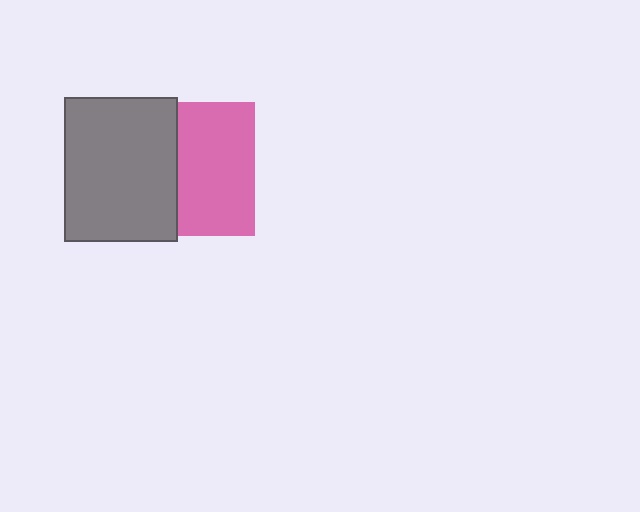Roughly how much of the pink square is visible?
About half of it is visible (roughly 58%).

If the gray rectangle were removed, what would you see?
You would see the complete pink square.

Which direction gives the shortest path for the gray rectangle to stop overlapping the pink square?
Moving left gives the shortest separation.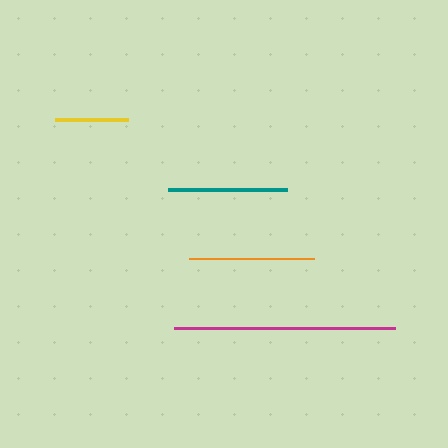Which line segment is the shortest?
The yellow line is the shortest at approximately 74 pixels.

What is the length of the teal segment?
The teal segment is approximately 119 pixels long.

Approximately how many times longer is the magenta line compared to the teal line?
The magenta line is approximately 1.9 times the length of the teal line.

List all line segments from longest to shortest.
From longest to shortest: magenta, orange, teal, yellow.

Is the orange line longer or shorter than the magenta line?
The magenta line is longer than the orange line.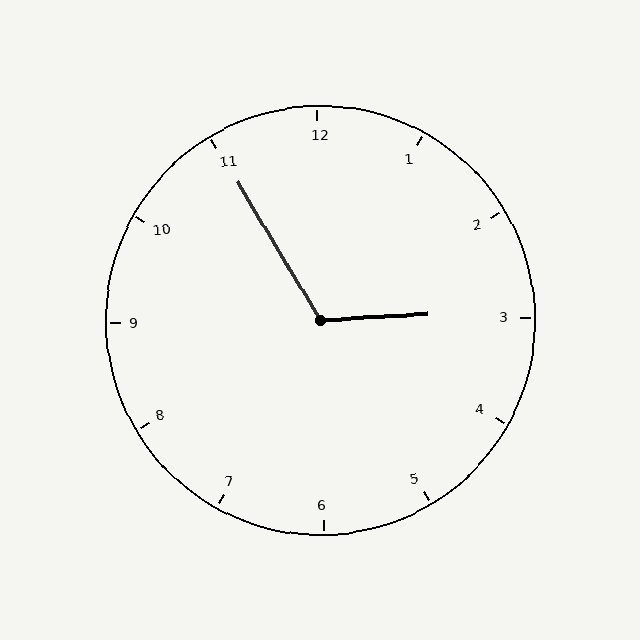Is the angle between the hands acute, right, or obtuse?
It is obtuse.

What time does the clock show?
2:55.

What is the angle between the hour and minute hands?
Approximately 118 degrees.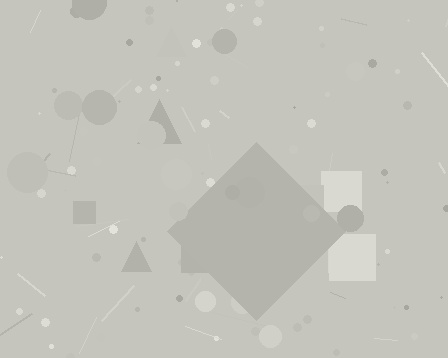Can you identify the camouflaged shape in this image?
The camouflaged shape is a diamond.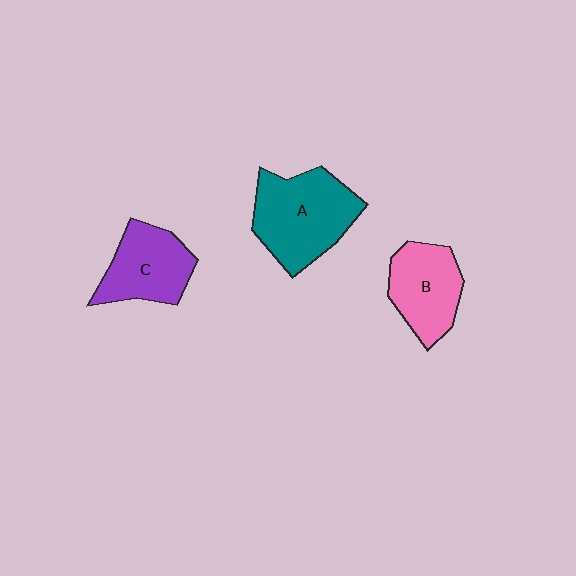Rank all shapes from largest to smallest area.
From largest to smallest: A (teal), C (purple), B (pink).